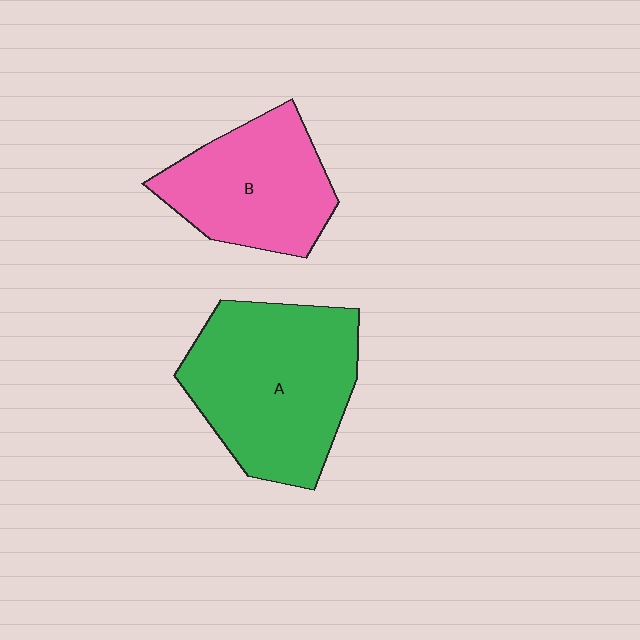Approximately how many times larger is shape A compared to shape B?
Approximately 1.4 times.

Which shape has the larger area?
Shape A (green).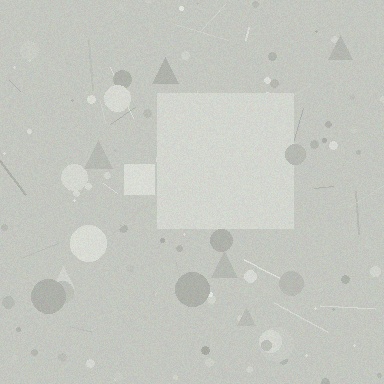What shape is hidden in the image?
A square is hidden in the image.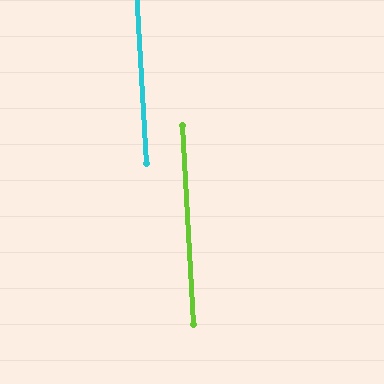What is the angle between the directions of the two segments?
Approximately 0 degrees.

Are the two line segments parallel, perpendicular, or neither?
Parallel — their directions differ by only 0.1°.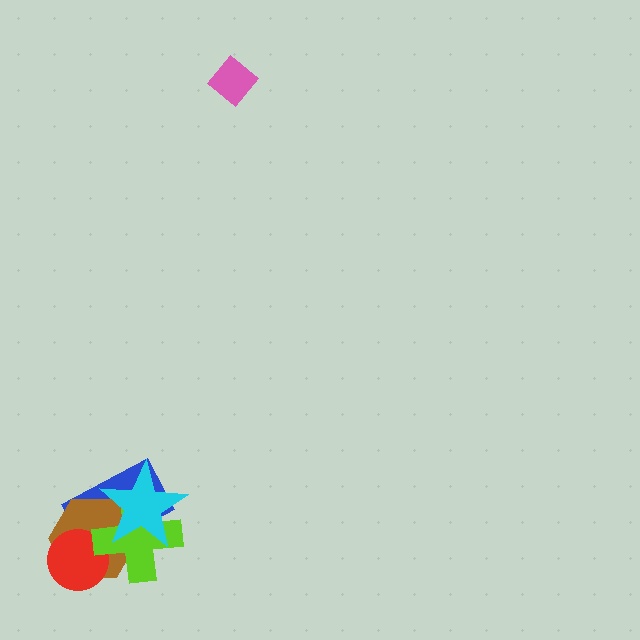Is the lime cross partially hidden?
Yes, it is partially covered by another shape.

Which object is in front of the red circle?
The lime cross is in front of the red circle.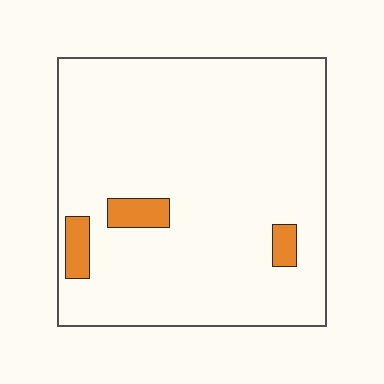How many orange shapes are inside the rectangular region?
3.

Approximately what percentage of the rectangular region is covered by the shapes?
Approximately 5%.